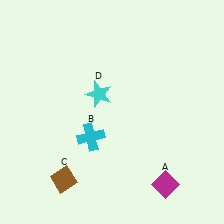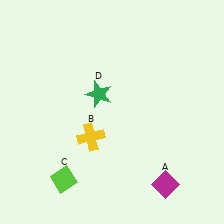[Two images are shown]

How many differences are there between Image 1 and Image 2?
There are 3 differences between the two images.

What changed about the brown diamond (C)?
In Image 1, C is brown. In Image 2, it changed to lime.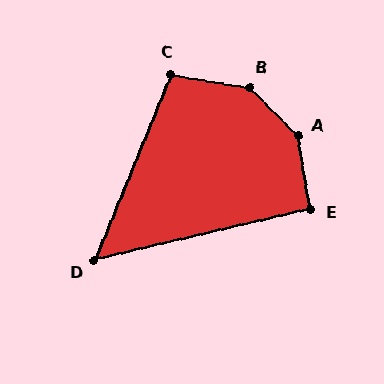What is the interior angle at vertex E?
Approximately 94 degrees (approximately right).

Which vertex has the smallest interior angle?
D, at approximately 54 degrees.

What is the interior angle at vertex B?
Approximately 144 degrees (obtuse).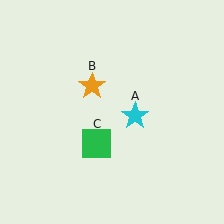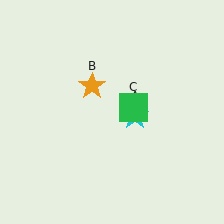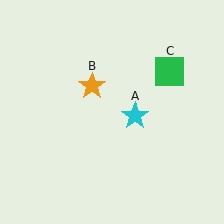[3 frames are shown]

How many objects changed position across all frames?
1 object changed position: green square (object C).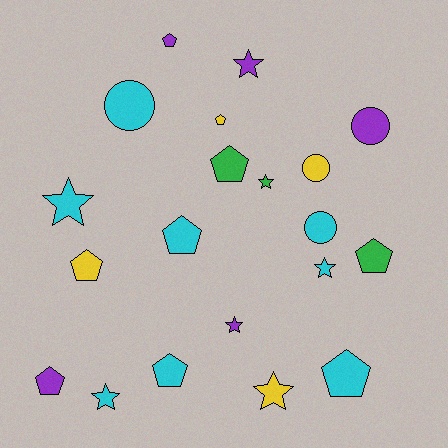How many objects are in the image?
There are 20 objects.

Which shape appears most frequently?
Pentagon, with 9 objects.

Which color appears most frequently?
Cyan, with 8 objects.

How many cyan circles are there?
There are 2 cyan circles.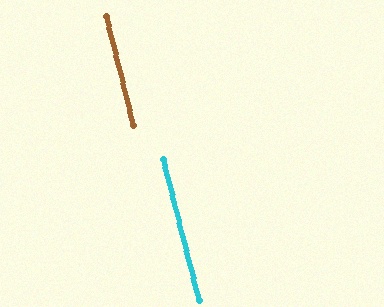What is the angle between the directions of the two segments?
Approximately 1 degree.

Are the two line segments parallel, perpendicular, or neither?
Parallel — their directions differ by only 0.5°.